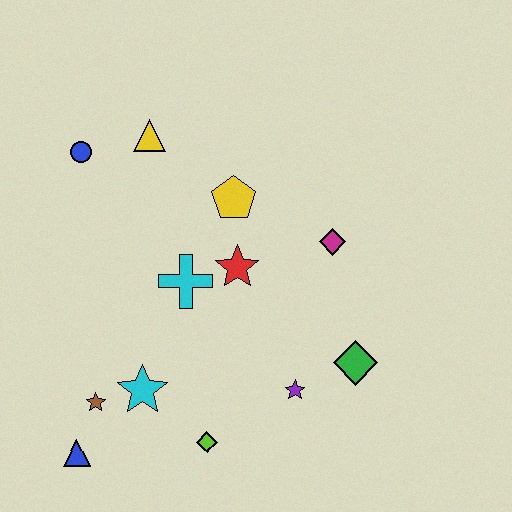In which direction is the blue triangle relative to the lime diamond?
The blue triangle is to the left of the lime diamond.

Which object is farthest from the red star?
The blue triangle is farthest from the red star.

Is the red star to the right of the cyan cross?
Yes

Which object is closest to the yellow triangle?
The blue circle is closest to the yellow triangle.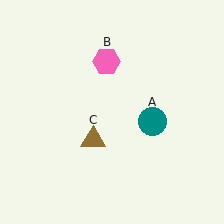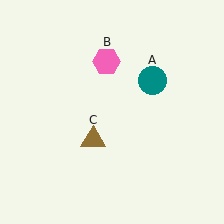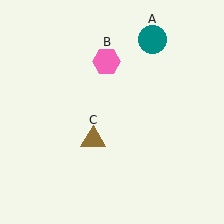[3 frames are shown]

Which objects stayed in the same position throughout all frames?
Pink hexagon (object B) and brown triangle (object C) remained stationary.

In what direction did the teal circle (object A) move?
The teal circle (object A) moved up.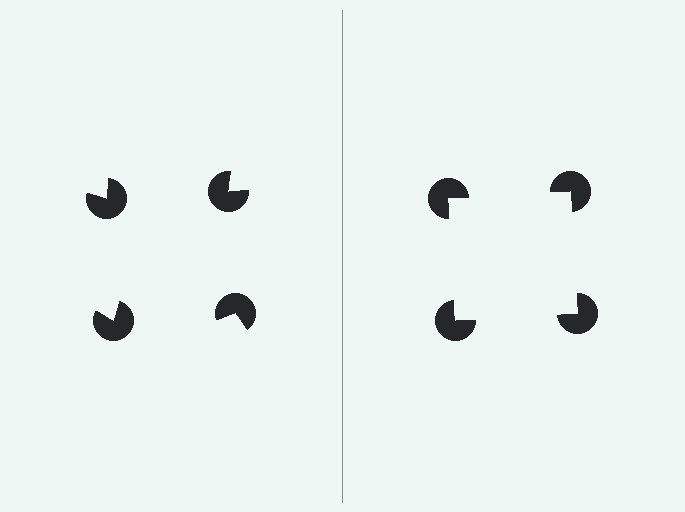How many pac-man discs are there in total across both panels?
8 — 4 on each side.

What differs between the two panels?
The pac-man discs are positioned identically on both sides; only the wedge orientations differ. On the right they align to a square; on the left they are misaligned.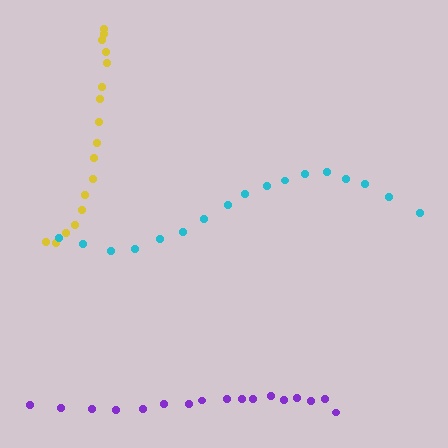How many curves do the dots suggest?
There are 3 distinct paths.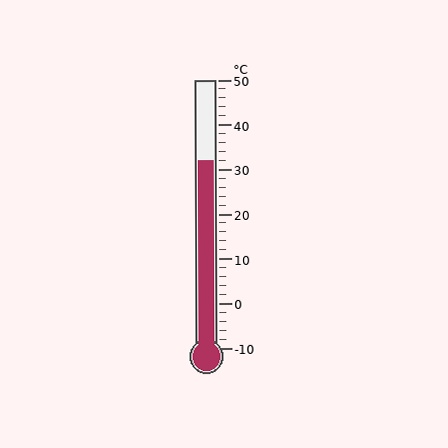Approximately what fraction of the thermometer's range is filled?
The thermometer is filled to approximately 70% of its range.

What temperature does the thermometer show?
The thermometer shows approximately 32°C.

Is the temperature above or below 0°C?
The temperature is above 0°C.